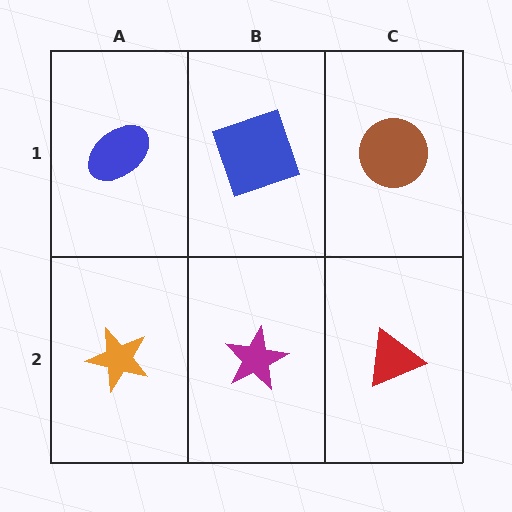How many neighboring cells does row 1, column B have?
3.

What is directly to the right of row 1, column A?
A blue square.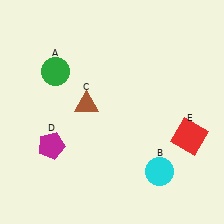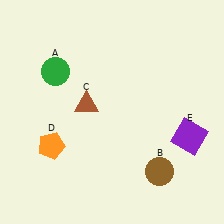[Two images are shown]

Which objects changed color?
B changed from cyan to brown. D changed from magenta to orange. E changed from red to purple.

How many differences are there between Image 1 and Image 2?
There are 3 differences between the two images.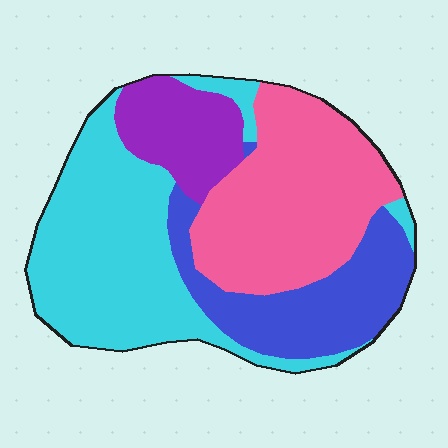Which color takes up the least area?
Purple, at roughly 10%.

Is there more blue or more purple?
Blue.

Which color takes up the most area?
Cyan, at roughly 35%.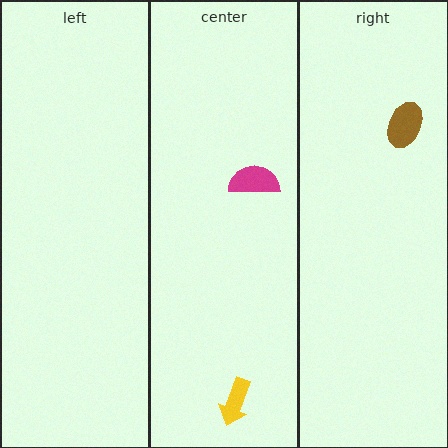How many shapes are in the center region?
2.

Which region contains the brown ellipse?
The right region.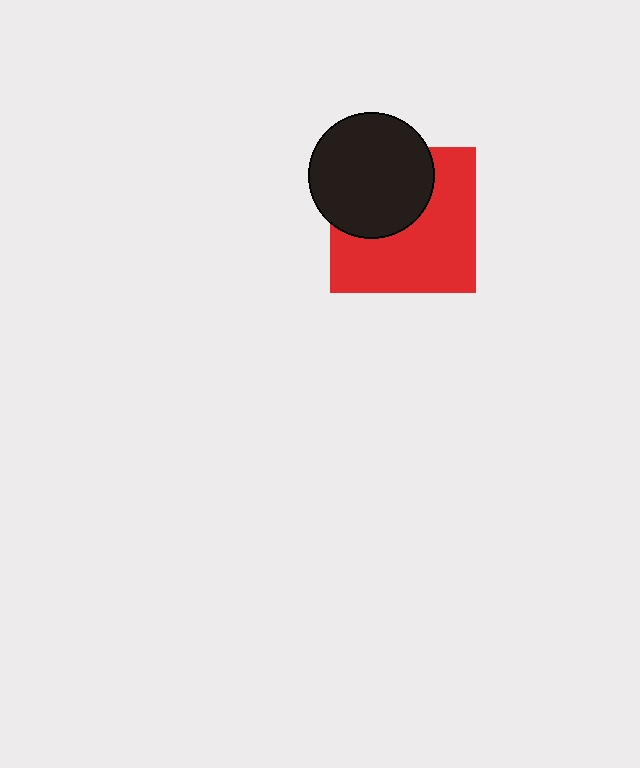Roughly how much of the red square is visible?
About half of it is visible (roughly 60%).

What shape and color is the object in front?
The object in front is a black circle.